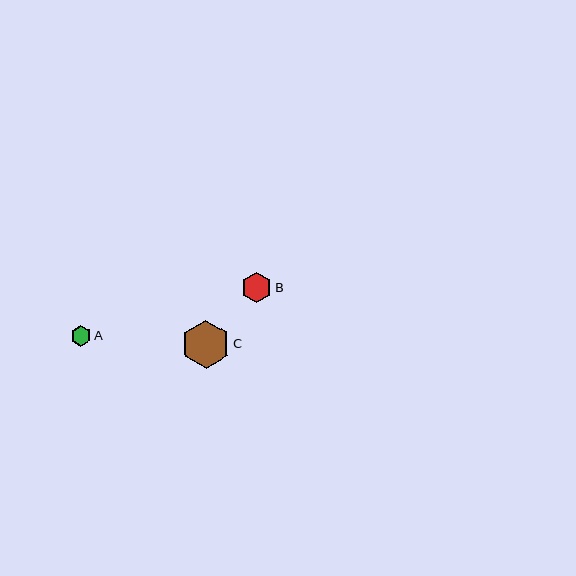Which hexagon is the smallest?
Hexagon A is the smallest with a size of approximately 20 pixels.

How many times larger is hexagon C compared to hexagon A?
Hexagon C is approximately 2.4 times the size of hexagon A.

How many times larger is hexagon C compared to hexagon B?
Hexagon C is approximately 1.6 times the size of hexagon B.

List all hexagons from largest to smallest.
From largest to smallest: C, B, A.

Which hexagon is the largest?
Hexagon C is the largest with a size of approximately 49 pixels.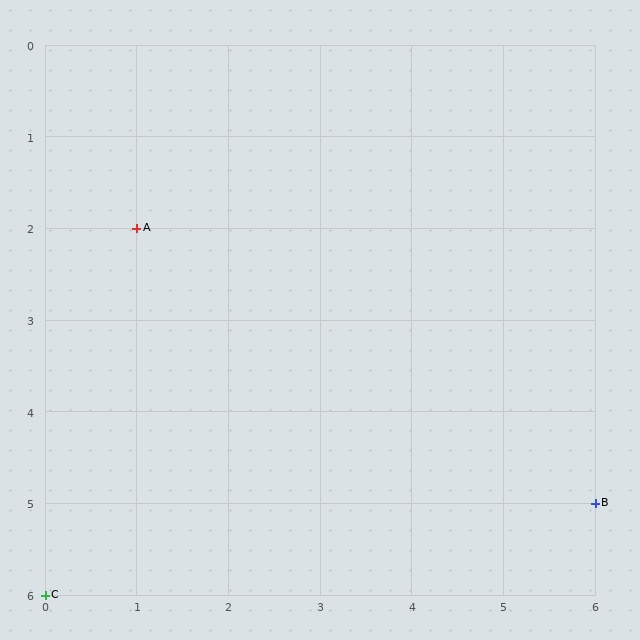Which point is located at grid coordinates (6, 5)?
Point B is at (6, 5).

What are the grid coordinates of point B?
Point B is at grid coordinates (6, 5).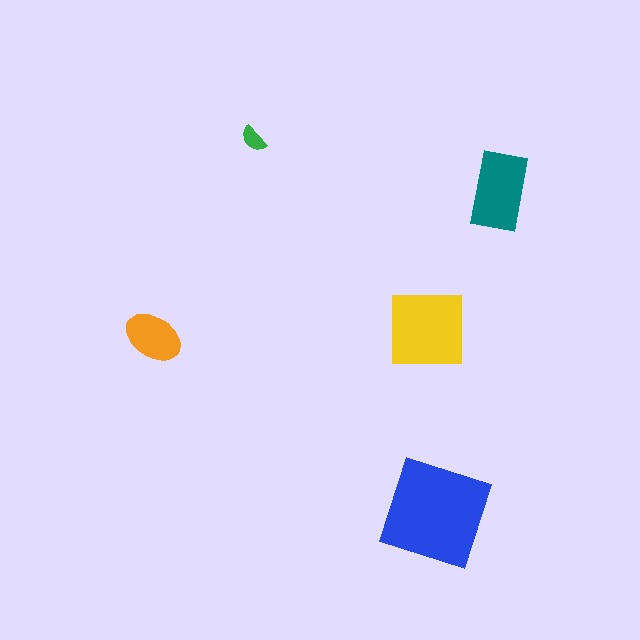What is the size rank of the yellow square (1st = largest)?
2nd.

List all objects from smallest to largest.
The green semicircle, the orange ellipse, the teal rectangle, the yellow square, the blue diamond.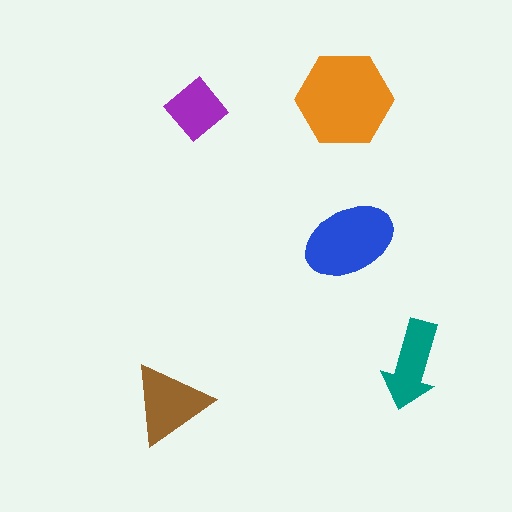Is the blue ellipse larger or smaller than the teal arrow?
Larger.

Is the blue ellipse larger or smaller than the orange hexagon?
Smaller.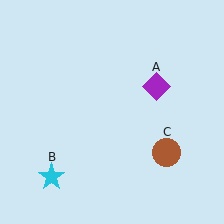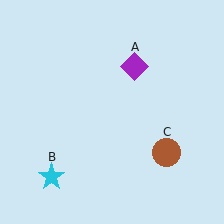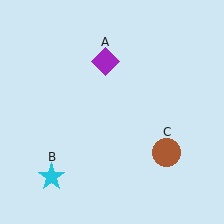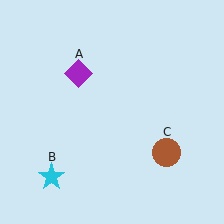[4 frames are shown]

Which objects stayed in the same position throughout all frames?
Cyan star (object B) and brown circle (object C) remained stationary.